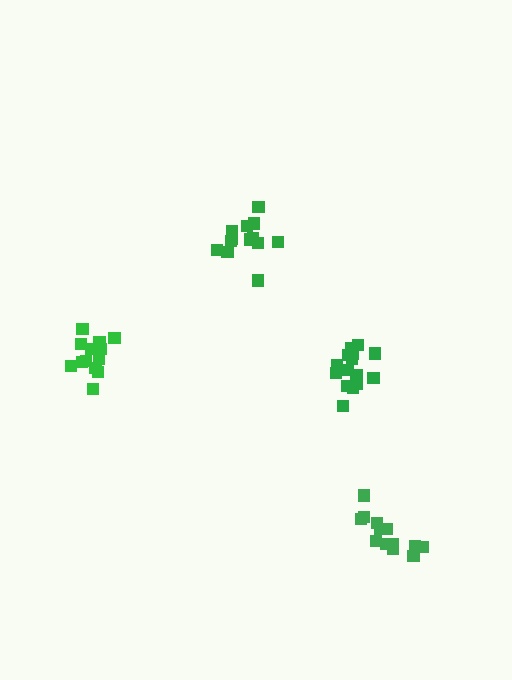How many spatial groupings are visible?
There are 4 spatial groupings.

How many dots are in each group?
Group 1: 15 dots, Group 2: 13 dots, Group 3: 13 dots, Group 4: 13 dots (54 total).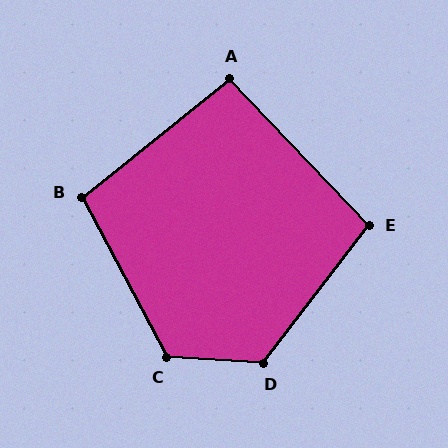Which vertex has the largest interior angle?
D, at approximately 124 degrees.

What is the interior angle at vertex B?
Approximately 100 degrees (obtuse).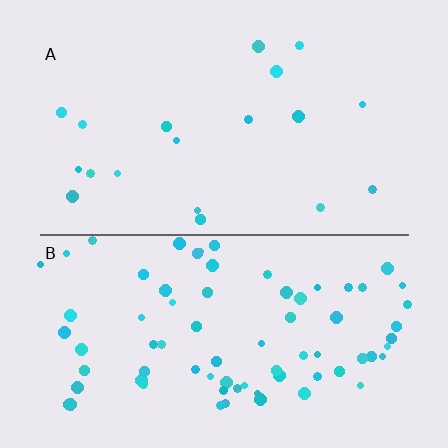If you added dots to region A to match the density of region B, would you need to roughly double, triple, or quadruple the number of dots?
Approximately quadruple.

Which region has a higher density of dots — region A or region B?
B (the bottom).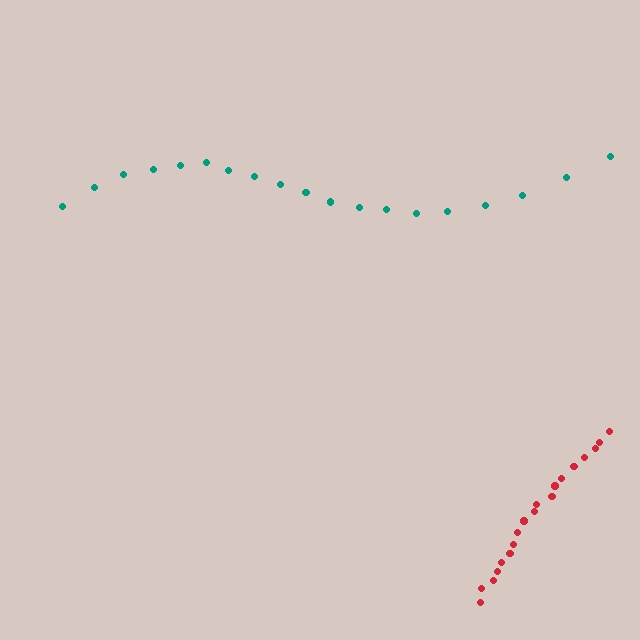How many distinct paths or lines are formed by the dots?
There are 2 distinct paths.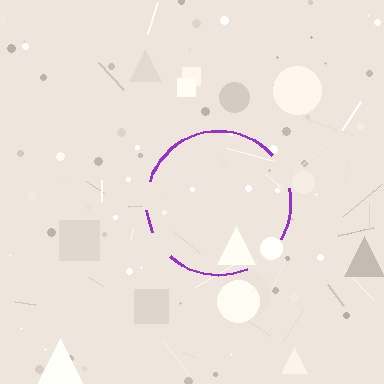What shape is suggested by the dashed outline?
The dashed outline suggests a circle.